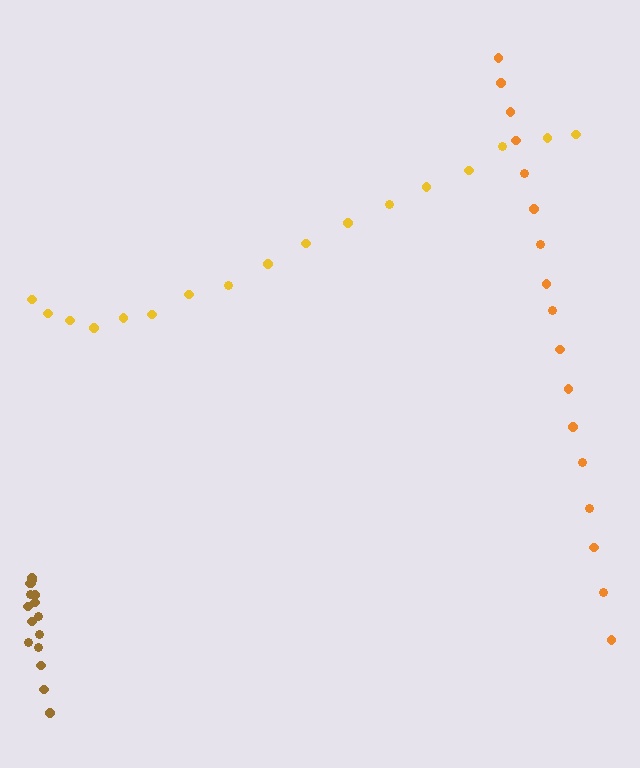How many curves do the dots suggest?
There are 3 distinct paths.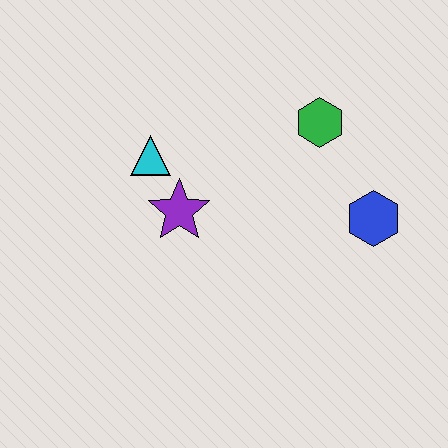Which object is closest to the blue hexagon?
The green hexagon is closest to the blue hexagon.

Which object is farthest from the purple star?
The blue hexagon is farthest from the purple star.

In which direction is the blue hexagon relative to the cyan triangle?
The blue hexagon is to the right of the cyan triangle.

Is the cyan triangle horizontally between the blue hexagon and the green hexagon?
No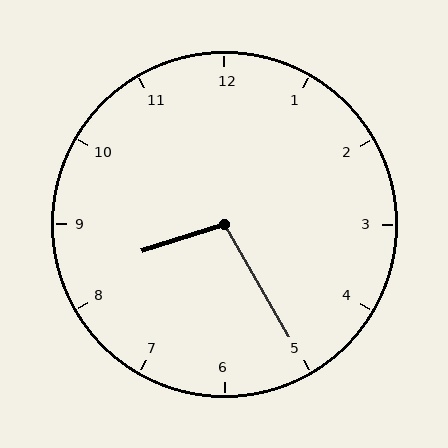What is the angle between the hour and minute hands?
Approximately 102 degrees.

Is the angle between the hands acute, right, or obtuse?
It is obtuse.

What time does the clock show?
8:25.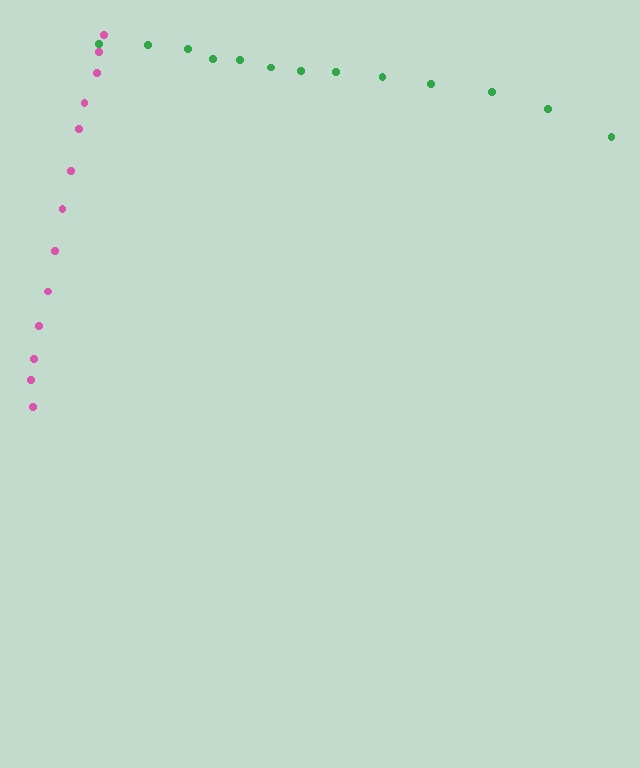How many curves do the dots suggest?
There are 2 distinct paths.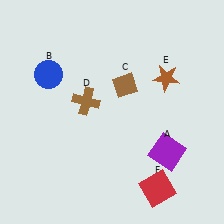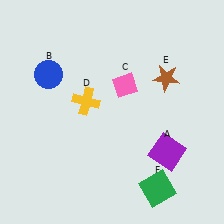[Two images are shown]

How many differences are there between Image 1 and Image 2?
There are 3 differences between the two images.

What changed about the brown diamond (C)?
In Image 1, C is brown. In Image 2, it changed to pink.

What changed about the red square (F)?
In Image 1, F is red. In Image 2, it changed to green.